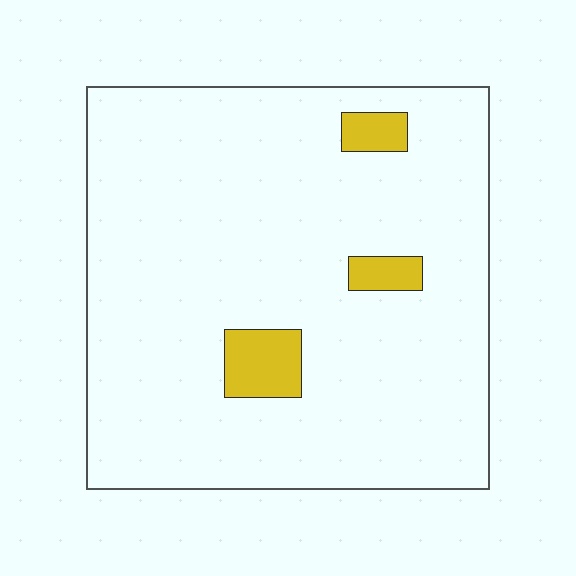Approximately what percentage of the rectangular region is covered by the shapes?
Approximately 5%.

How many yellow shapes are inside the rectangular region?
3.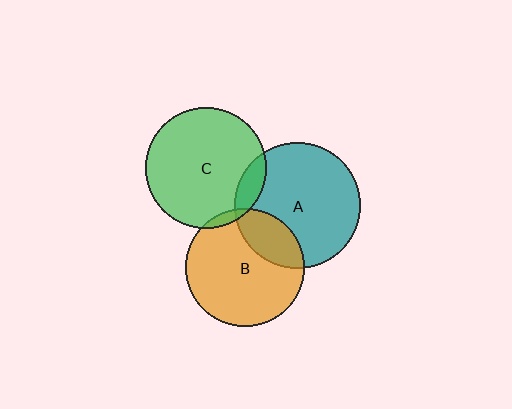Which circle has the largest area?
Circle A (teal).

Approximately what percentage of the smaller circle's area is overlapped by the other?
Approximately 25%.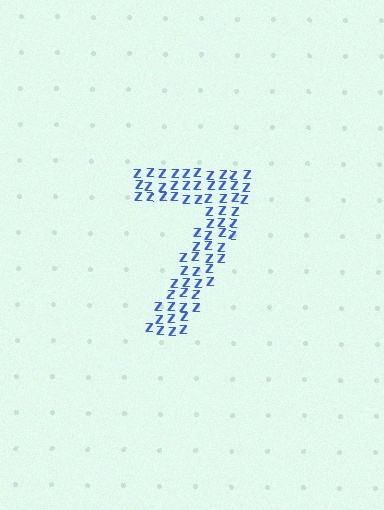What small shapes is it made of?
It is made of small letter Z's.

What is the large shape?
The large shape is the digit 7.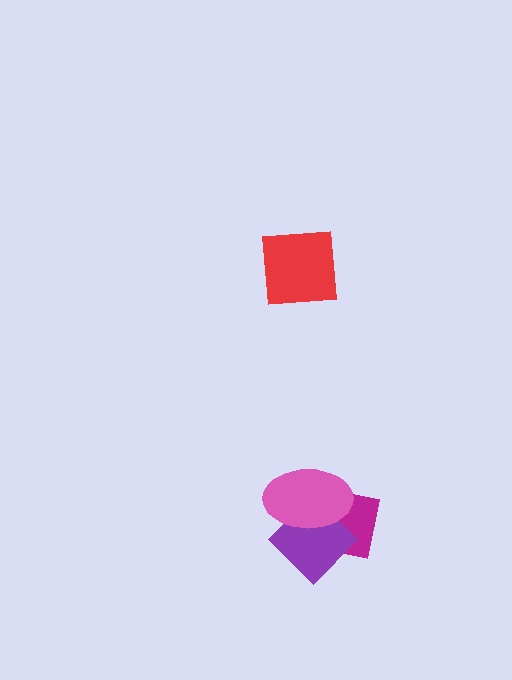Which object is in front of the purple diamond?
The pink ellipse is in front of the purple diamond.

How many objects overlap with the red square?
0 objects overlap with the red square.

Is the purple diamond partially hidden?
Yes, it is partially covered by another shape.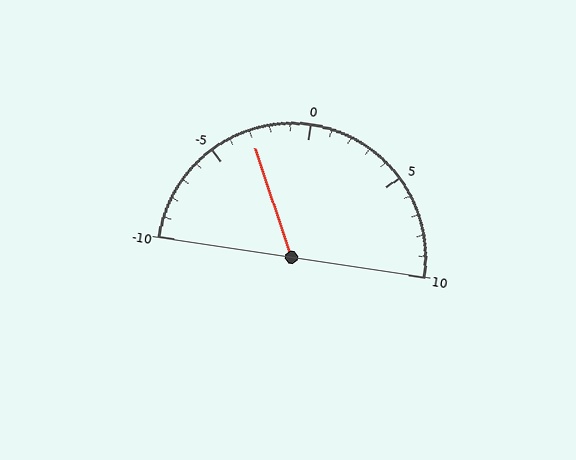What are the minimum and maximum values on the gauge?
The gauge ranges from -10 to 10.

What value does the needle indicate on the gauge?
The needle indicates approximately -3.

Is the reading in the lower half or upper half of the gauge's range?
The reading is in the lower half of the range (-10 to 10).